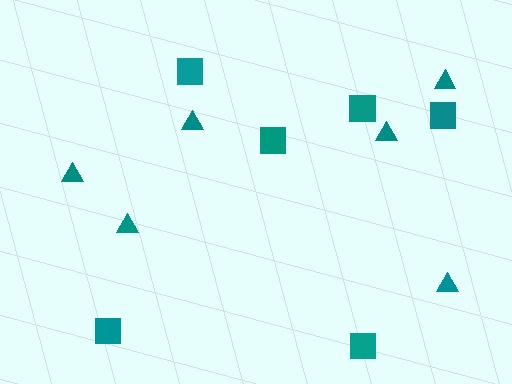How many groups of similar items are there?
There are 2 groups: one group of triangles (6) and one group of squares (6).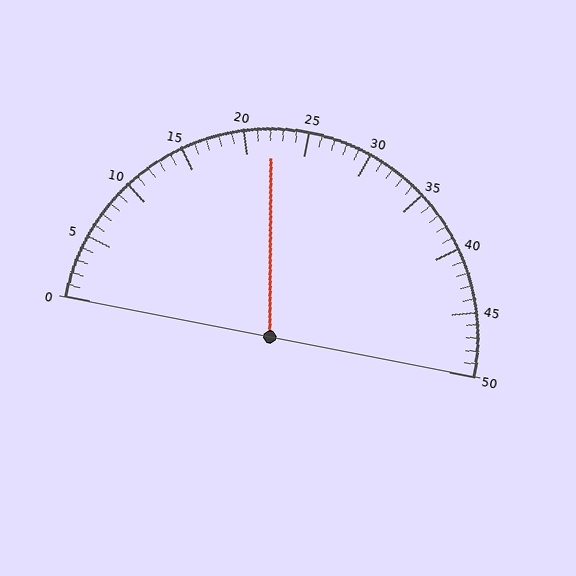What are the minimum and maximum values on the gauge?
The gauge ranges from 0 to 50.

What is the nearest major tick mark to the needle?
The nearest major tick mark is 20.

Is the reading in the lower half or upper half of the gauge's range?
The reading is in the lower half of the range (0 to 50).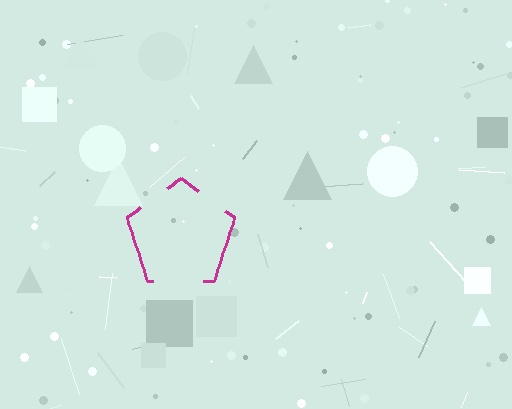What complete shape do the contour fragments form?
The contour fragments form a pentagon.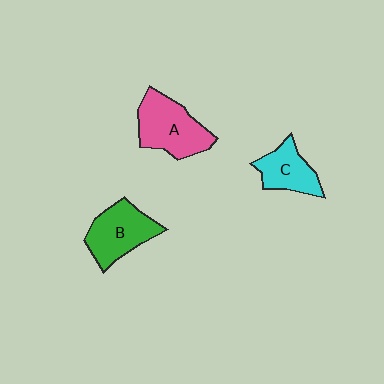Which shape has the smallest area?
Shape C (cyan).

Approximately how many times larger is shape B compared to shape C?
Approximately 1.3 times.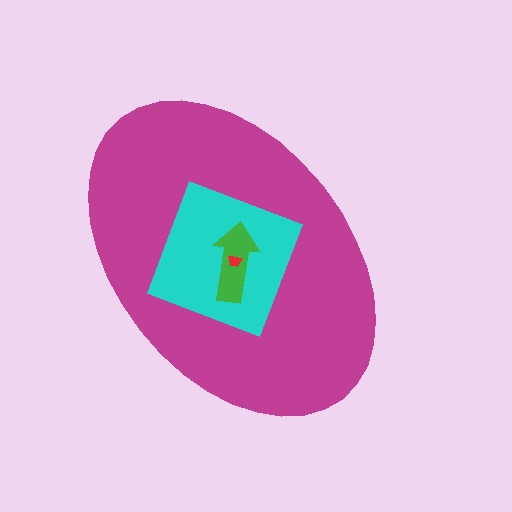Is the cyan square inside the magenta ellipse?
Yes.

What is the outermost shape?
The magenta ellipse.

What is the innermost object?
The red trapezoid.